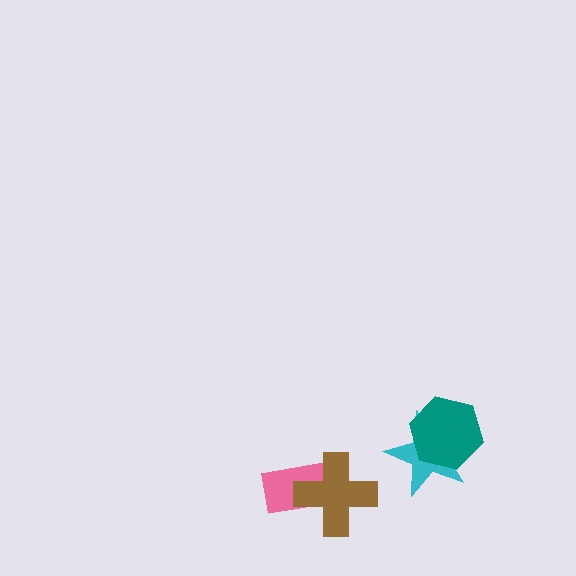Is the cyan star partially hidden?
Yes, it is partially covered by another shape.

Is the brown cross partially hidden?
No, no other shape covers it.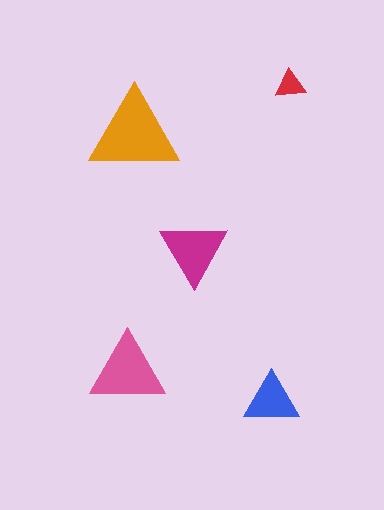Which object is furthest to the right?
The red triangle is rightmost.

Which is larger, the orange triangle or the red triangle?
The orange one.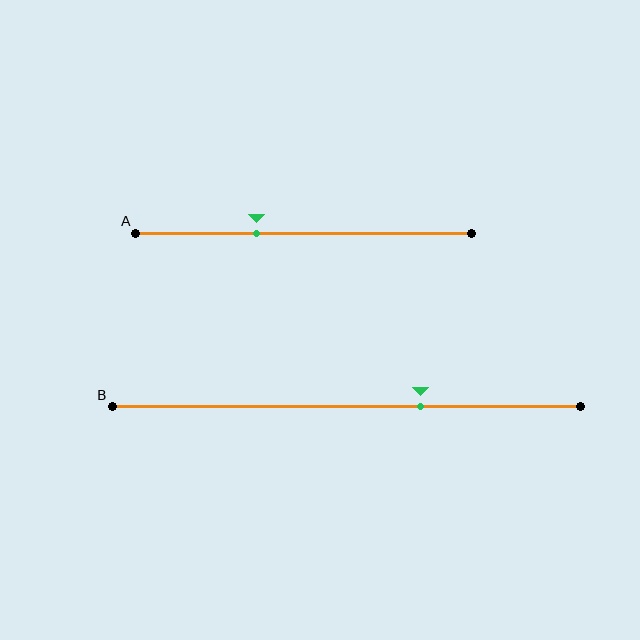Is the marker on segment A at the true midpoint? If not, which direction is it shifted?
No, the marker on segment A is shifted to the left by about 14% of the segment length.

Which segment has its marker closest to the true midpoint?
Segment A has its marker closest to the true midpoint.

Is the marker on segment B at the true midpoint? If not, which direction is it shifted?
No, the marker on segment B is shifted to the right by about 16% of the segment length.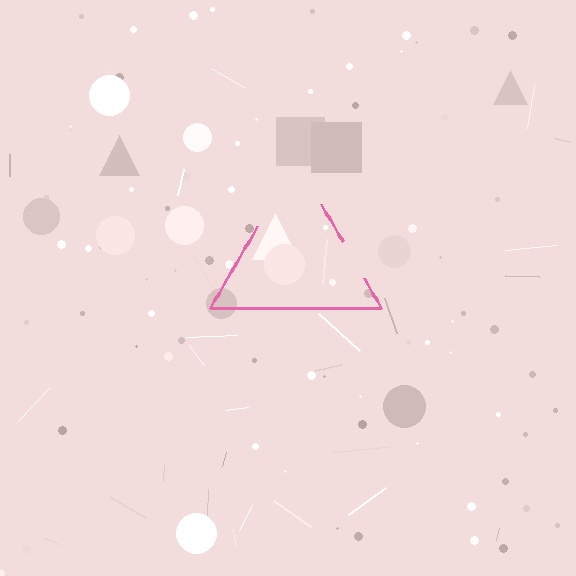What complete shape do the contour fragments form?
The contour fragments form a triangle.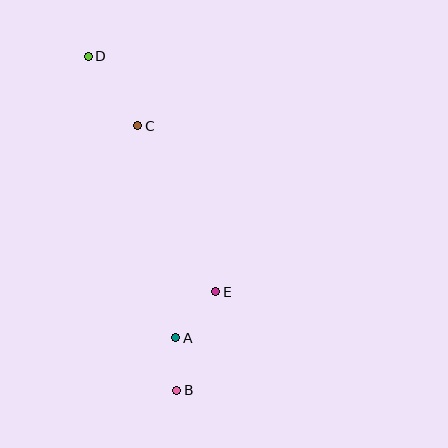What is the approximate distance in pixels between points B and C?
The distance between B and C is approximately 268 pixels.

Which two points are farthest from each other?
Points B and D are farthest from each other.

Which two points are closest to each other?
Points A and B are closest to each other.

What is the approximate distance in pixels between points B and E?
The distance between B and E is approximately 106 pixels.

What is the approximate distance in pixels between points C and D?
The distance between C and D is approximately 85 pixels.